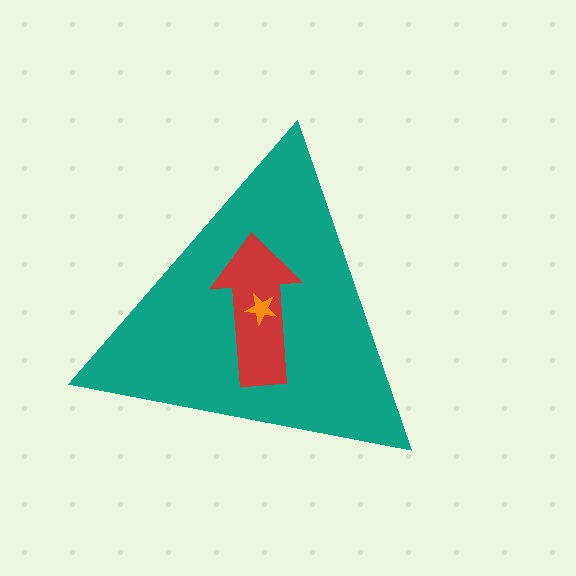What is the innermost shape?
The orange star.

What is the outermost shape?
The teal triangle.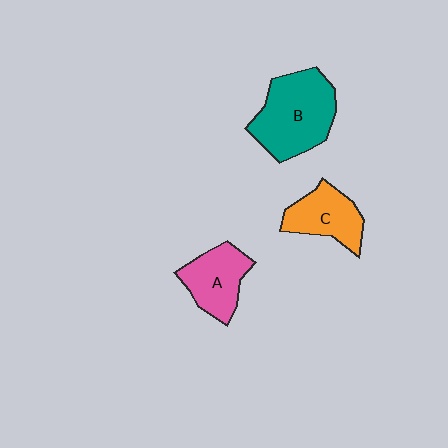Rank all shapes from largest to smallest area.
From largest to smallest: B (teal), A (pink), C (orange).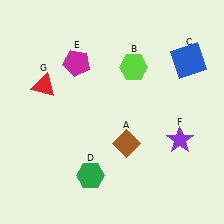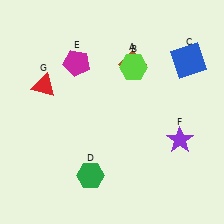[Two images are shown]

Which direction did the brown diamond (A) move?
The brown diamond (A) moved up.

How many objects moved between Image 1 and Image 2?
1 object moved between the two images.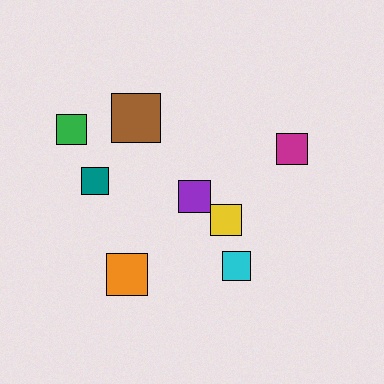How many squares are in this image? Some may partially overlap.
There are 8 squares.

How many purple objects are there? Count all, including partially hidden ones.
There is 1 purple object.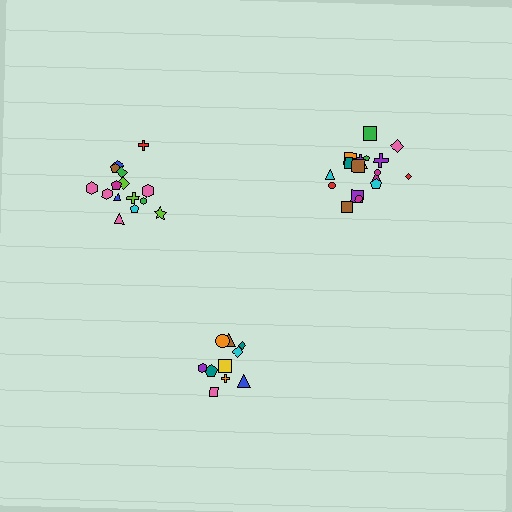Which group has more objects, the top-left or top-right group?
The top-right group.